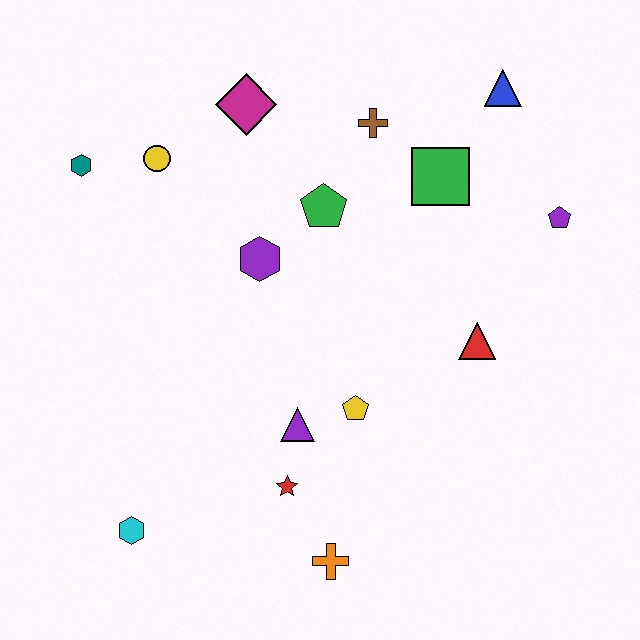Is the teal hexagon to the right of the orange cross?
No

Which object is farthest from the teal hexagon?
The purple pentagon is farthest from the teal hexagon.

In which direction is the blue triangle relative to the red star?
The blue triangle is above the red star.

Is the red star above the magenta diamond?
No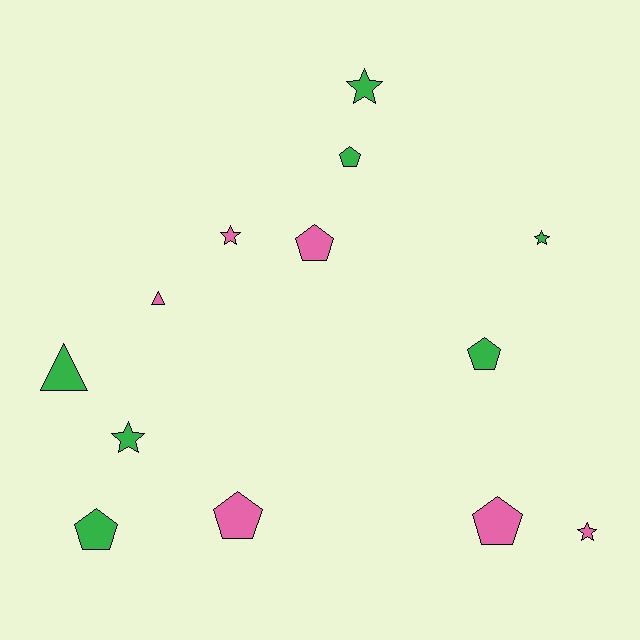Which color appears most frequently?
Green, with 7 objects.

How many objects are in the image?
There are 13 objects.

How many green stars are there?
There are 3 green stars.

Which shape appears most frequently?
Pentagon, with 6 objects.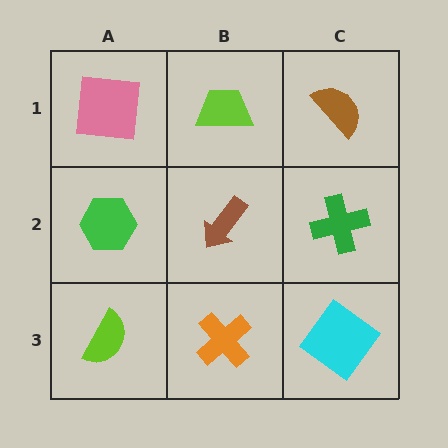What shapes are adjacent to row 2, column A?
A pink square (row 1, column A), a lime semicircle (row 3, column A), a brown arrow (row 2, column B).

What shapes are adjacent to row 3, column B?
A brown arrow (row 2, column B), a lime semicircle (row 3, column A), a cyan diamond (row 3, column C).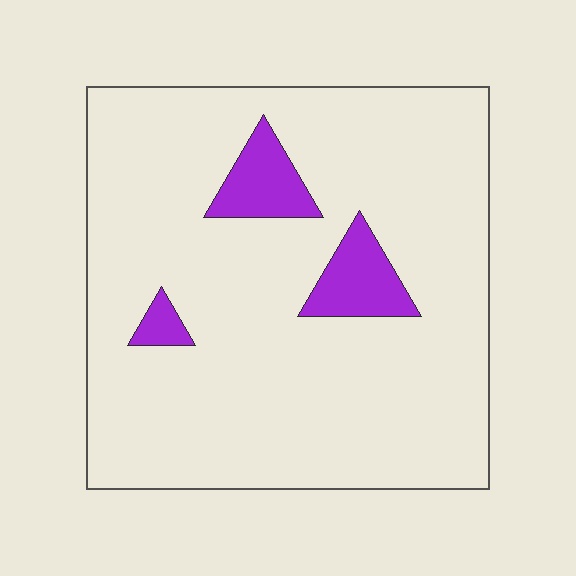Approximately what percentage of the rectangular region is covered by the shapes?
Approximately 10%.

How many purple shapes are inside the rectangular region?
3.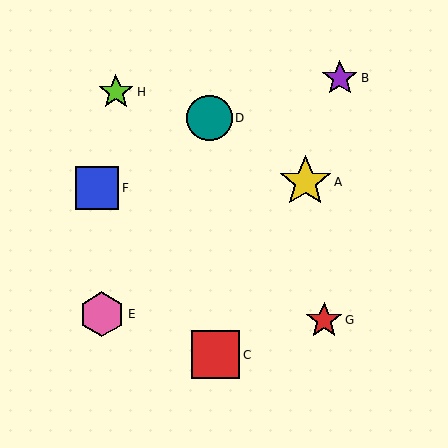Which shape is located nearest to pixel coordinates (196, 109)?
The teal circle (labeled D) at (209, 118) is nearest to that location.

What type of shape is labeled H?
Shape H is a lime star.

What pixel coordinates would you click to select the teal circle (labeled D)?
Click at (209, 118) to select the teal circle D.